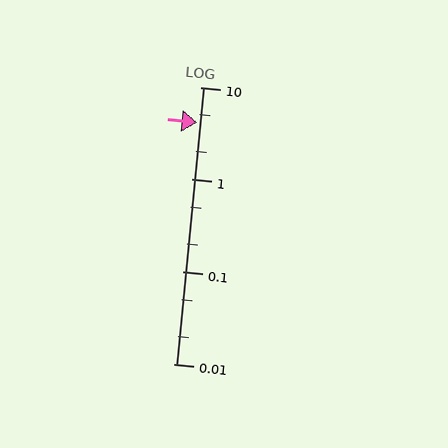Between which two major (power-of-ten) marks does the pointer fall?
The pointer is between 1 and 10.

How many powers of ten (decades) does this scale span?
The scale spans 3 decades, from 0.01 to 10.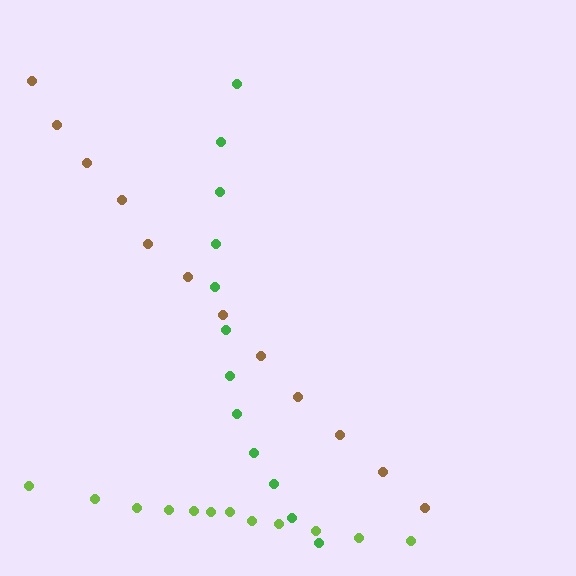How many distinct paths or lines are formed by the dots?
There are 3 distinct paths.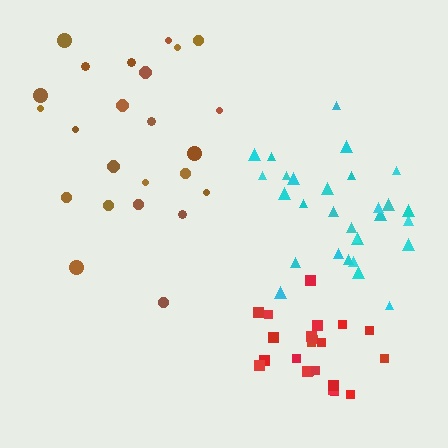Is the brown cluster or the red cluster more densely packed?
Red.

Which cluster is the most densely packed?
Red.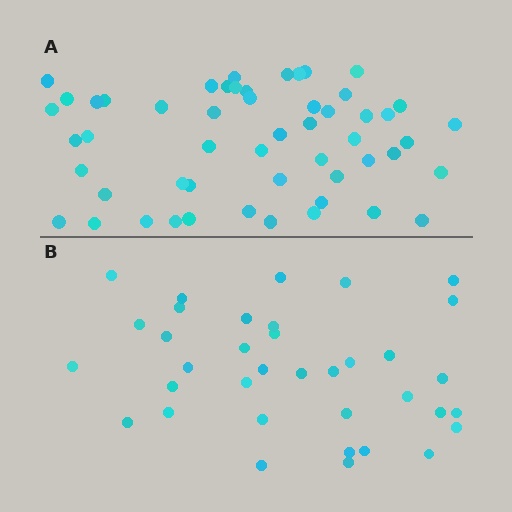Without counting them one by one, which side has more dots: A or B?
Region A (the top region) has more dots.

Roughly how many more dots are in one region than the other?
Region A has approximately 15 more dots than region B.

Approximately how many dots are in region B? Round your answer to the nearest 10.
About 40 dots. (The exact count is 36, which rounds to 40.)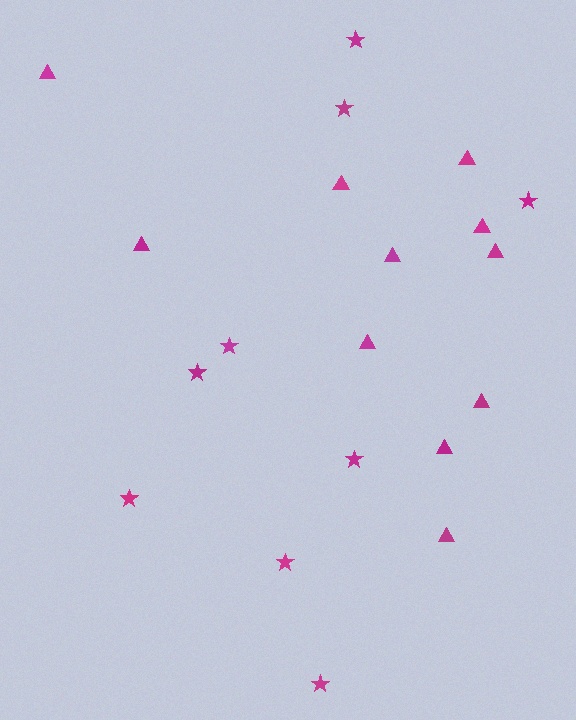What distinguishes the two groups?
There are 2 groups: one group of triangles (11) and one group of stars (9).